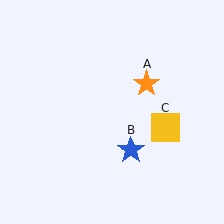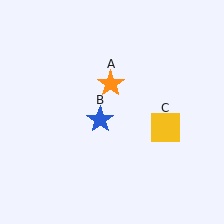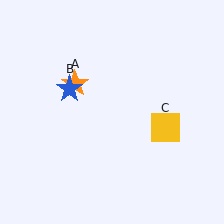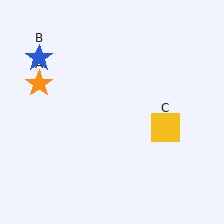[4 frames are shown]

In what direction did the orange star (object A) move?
The orange star (object A) moved left.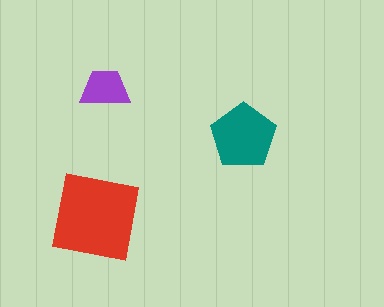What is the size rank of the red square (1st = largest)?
1st.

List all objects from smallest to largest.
The purple trapezoid, the teal pentagon, the red square.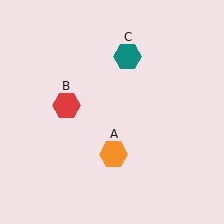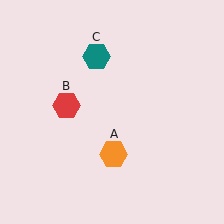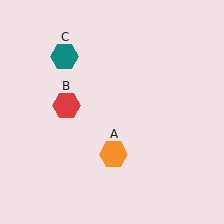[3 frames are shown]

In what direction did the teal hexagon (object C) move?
The teal hexagon (object C) moved left.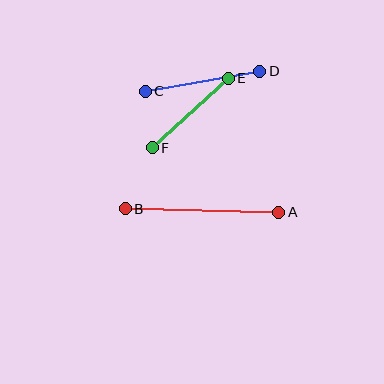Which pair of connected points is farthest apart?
Points A and B are farthest apart.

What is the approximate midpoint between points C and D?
The midpoint is at approximately (203, 81) pixels.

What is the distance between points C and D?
The distance is approximately 116 pixels.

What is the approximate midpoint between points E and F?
The midpoint is at approximately (190, 113) pixels.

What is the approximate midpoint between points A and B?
The midpoint is at approximately (202, 210) pixels.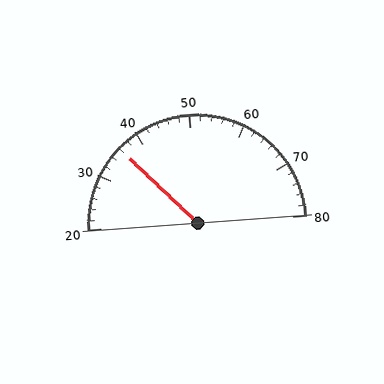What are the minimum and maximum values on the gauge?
The gauge ranges from 20 to 80.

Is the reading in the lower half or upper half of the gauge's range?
The reading is in the lower half of the range (20 to 80).